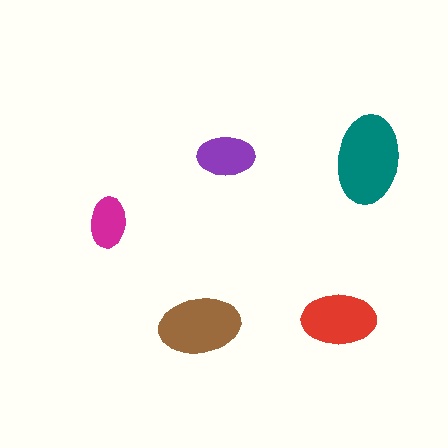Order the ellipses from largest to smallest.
the teal one, the brown one, the red one, the purple one, the magenta one.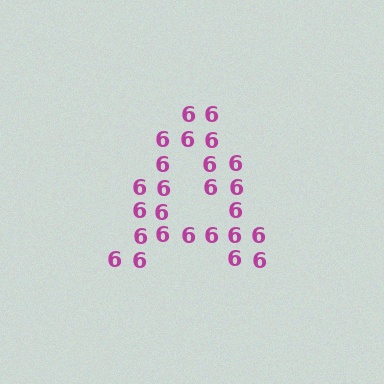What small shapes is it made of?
It is made of small digit 6's.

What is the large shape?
The large shape is the letter A.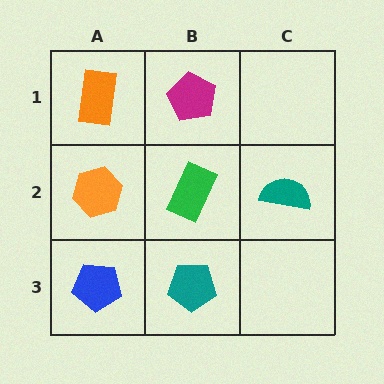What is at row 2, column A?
An orange hexagon.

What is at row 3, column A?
A blue pentagon.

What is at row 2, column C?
A teal semicircle.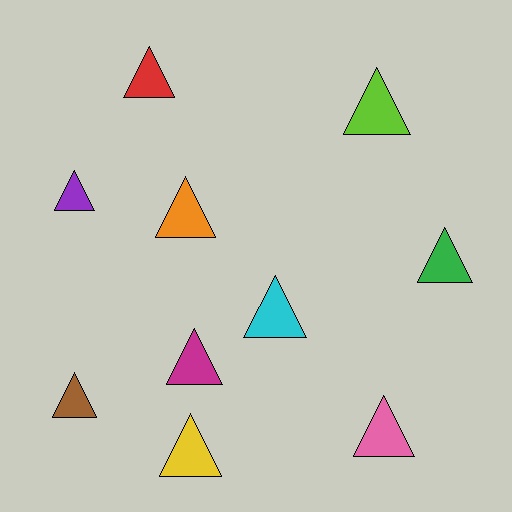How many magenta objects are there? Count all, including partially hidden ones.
There is 1 magenta object.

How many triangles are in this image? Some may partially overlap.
There are 10 triangles.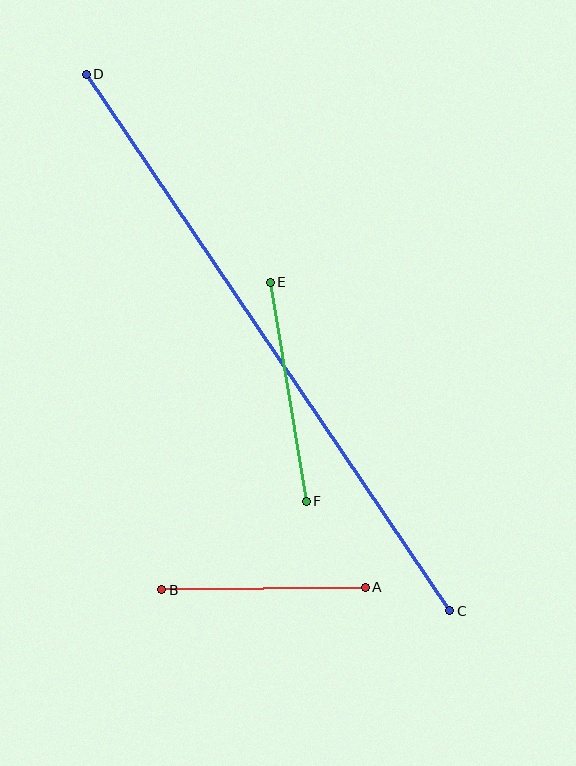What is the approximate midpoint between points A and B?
The midpoint is at approximately (263, 588) pixels.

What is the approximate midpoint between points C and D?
The midpoint is at approximately (268, 343) pixels.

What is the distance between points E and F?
The distance is approximately 222 pixels.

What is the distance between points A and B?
The distance is approximately 204 pixels.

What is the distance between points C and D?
The distance is approximately 648 pixels.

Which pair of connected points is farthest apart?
Points C and D are farthest apart.